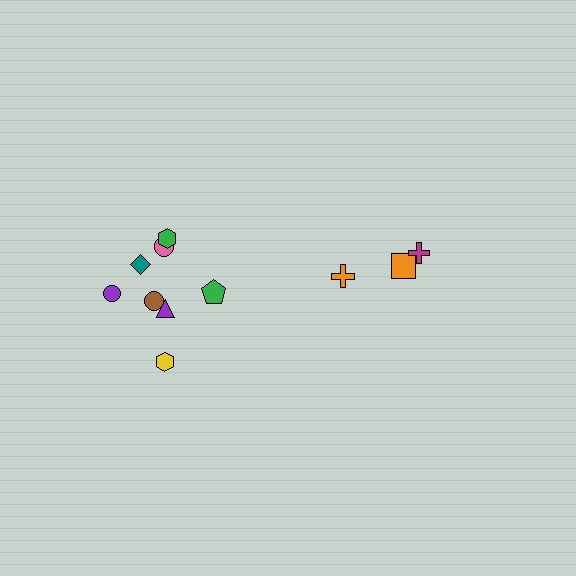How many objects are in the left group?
There are 8 objects.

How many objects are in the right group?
There are 3 objects.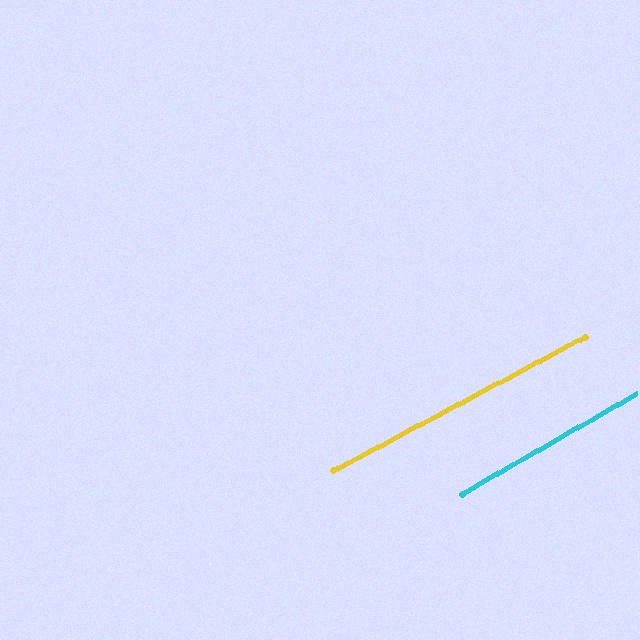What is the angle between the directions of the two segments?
Approximately 2 degrees.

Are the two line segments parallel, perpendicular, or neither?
Parallel — their directions differ by only 1.7°.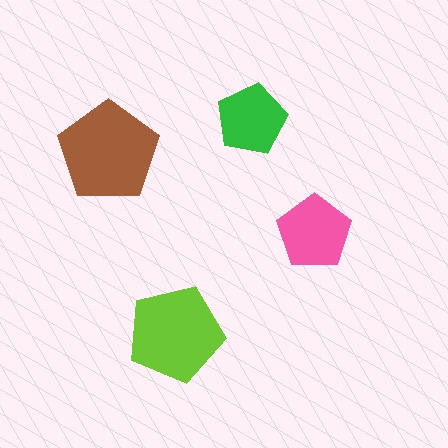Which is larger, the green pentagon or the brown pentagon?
The brown one.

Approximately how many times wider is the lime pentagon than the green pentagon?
About 1.5 times wider.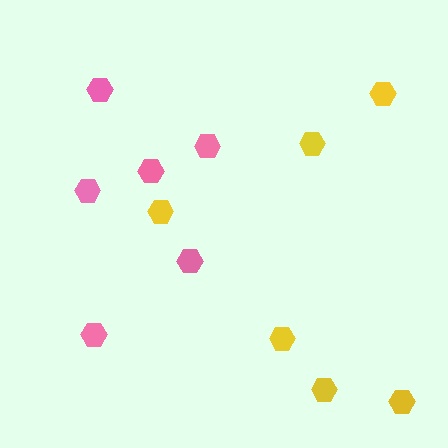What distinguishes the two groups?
There are 2 groups: one group of yellow hexagons (6) and one group of pink hexagons (6).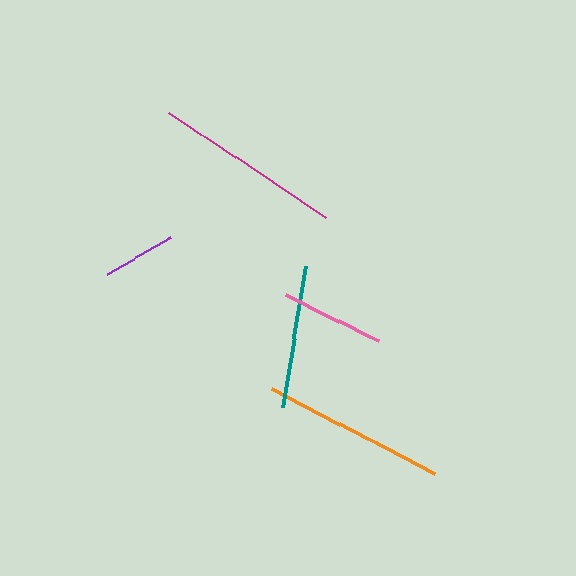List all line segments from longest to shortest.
From longest to shortest: magenta, orange, teal, pink, purple.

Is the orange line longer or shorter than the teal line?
The orange line is longer than the teal line.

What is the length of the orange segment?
The orange segment is approximately 184 pixels long.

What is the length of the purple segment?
The purple segment is approximately 73 pixels long.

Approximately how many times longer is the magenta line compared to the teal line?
The magenta line is approximately 1.3 times the length of the teal line.